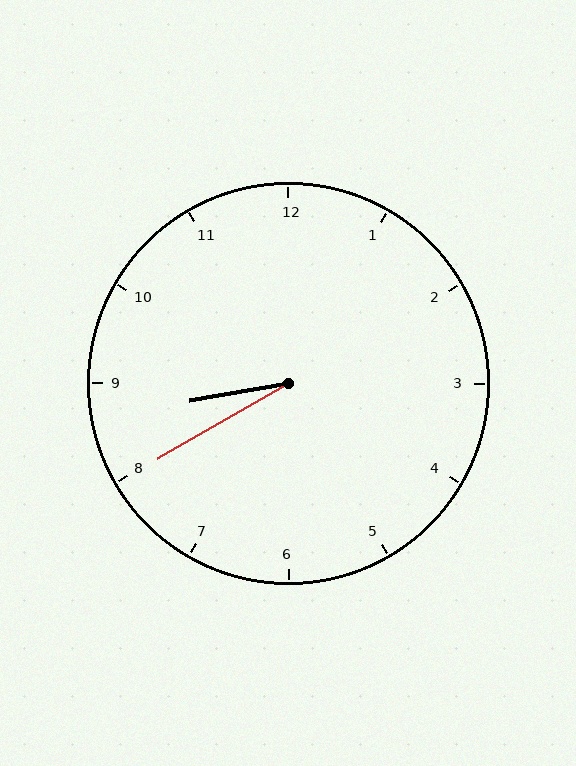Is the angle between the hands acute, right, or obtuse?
It is acute.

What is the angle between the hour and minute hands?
Approximately 20 degrees.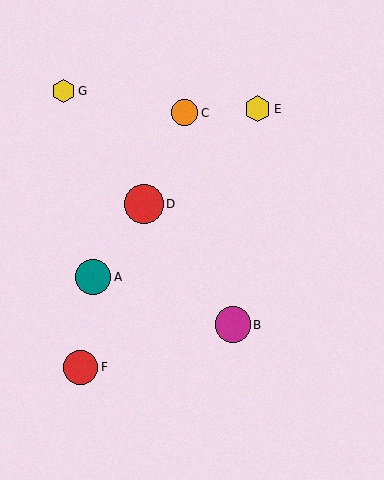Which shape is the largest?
The red circle (labeled D) is the largest.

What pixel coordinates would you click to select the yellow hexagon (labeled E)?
Click at (258, 109) to select the yellow hexagon E.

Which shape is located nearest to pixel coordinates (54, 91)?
The yellow hexagon (labeled G) at (64, 91) is nearest to that location.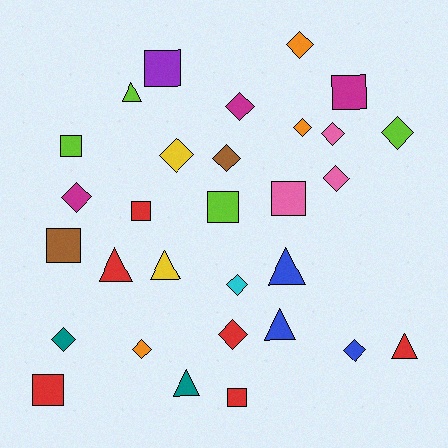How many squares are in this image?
There are 9 squares.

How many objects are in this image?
There are 30 objects.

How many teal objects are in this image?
There are 2 teal objects.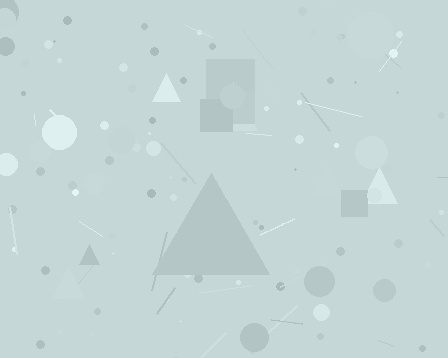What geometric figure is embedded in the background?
A triangle is embedded in the background.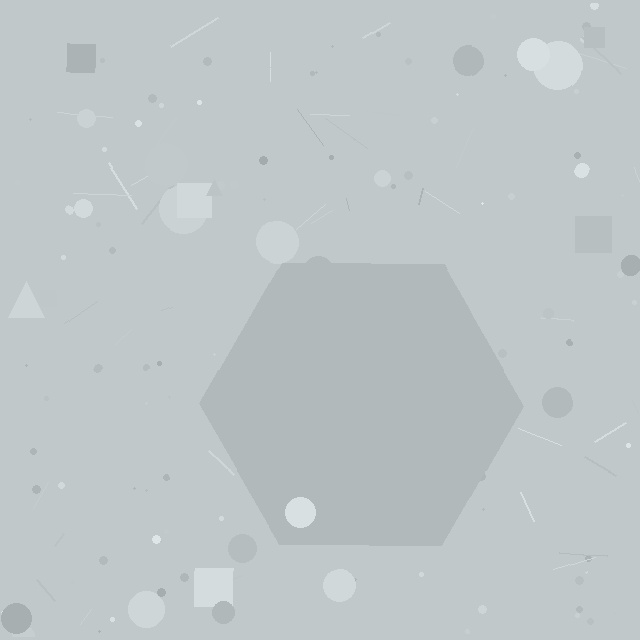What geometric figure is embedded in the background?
A hexagon is embedded in the background.